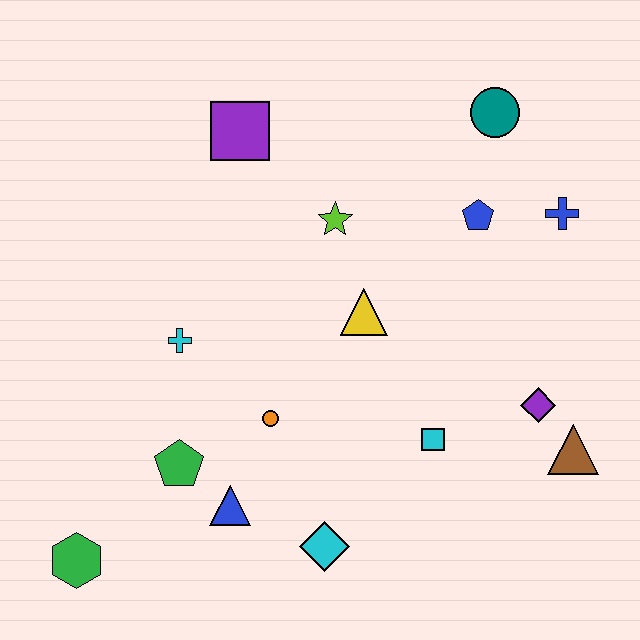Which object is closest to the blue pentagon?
The blue cross is closest to the blue pentagon.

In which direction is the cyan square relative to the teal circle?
The cyan square is below the teal circle.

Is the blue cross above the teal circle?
No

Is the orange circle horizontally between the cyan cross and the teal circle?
Yes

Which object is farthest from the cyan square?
The green hexagon is farthest from the cyan square.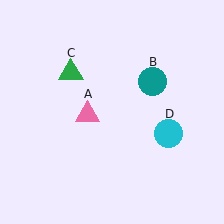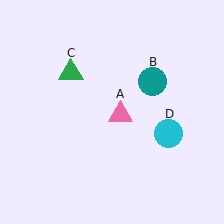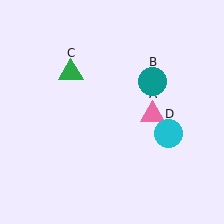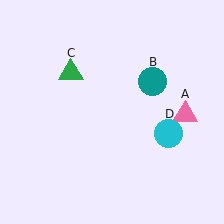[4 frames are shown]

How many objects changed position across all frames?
1 object changed position: pink triangle (object A).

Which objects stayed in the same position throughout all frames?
Teal circle (object B) and green triangle (object C) and cyan circle (object D) remained stationary.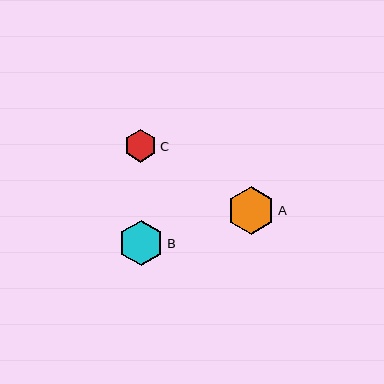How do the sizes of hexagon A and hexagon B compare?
Hexagon A and hexagon B are approximately the same size.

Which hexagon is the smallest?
Hexagon C is the smallest with a size of approximately 33 pixels.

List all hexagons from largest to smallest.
From largest to smallest: A, B, C.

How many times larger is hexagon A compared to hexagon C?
Hexagon A is approximately 1.4 times the size of hexagon C.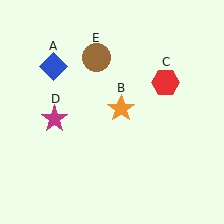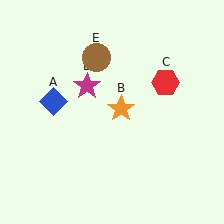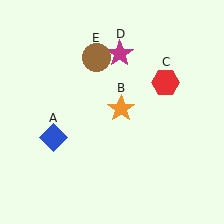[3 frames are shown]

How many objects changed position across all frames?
2 objects changed position: blue diamond (object A), magenta star (object D).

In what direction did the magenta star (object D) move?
The magenta star (object D) moved up and to the right.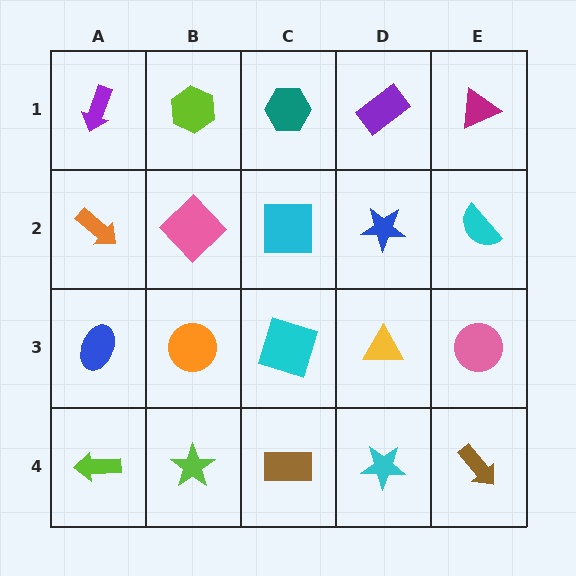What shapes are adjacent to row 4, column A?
A blue ellipse (row 3, column A), a lime star (row 4, column B).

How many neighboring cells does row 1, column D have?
3.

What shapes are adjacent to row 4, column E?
A pink circle (row 3, column E), a cyan star (row 4, column D).